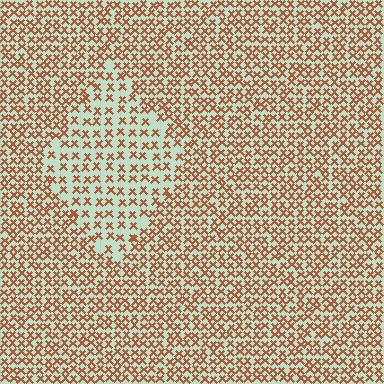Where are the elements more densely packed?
The elements are more densely packed outside the diamond boundary.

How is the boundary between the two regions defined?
The boundary is defined by a change in element density (approximately 1.8x ratio). All elements are the same color, size, and shape.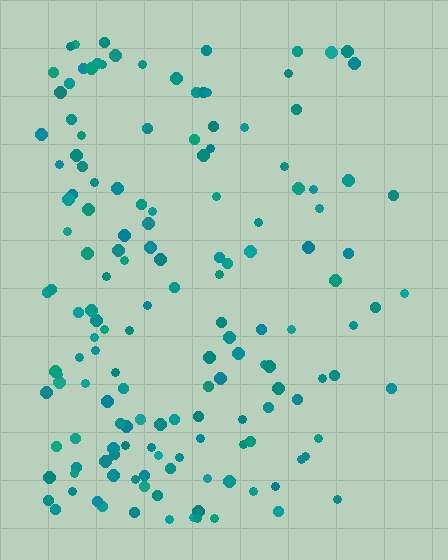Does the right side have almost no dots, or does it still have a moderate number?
Still a moderate number, just noticeably fewer than the left.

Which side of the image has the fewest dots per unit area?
The right.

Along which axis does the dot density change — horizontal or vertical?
Horizontal.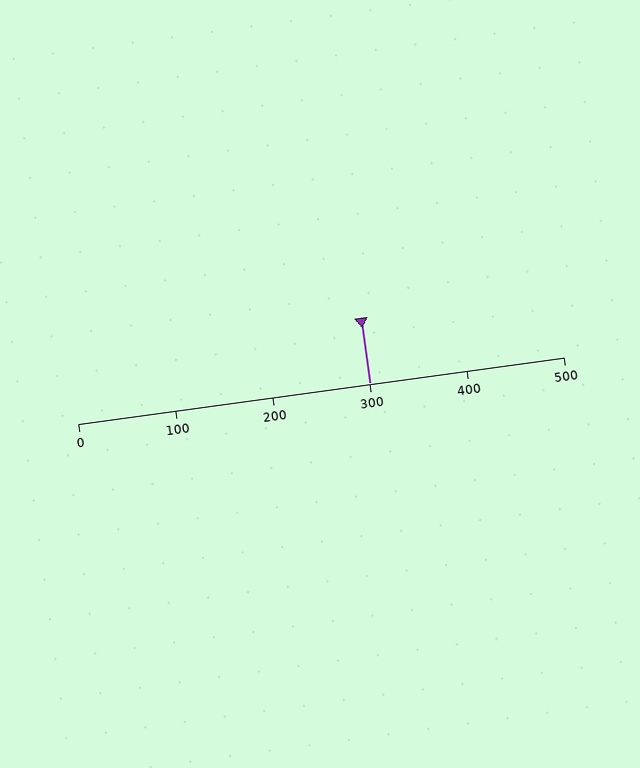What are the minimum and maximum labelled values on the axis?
The axis runs from 0 to 500.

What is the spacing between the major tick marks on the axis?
The major ticks are spaced 100 apart.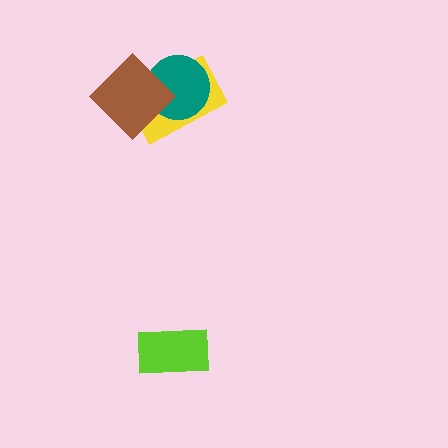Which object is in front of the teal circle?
The brown diamond is in front of the teal circle.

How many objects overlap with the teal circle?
2 objects overlap with the teal circle.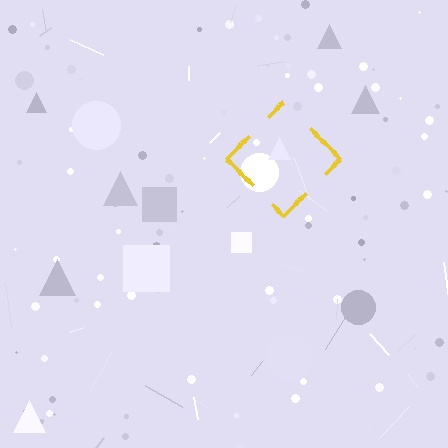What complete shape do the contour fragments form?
The contour fragments form a diamond.